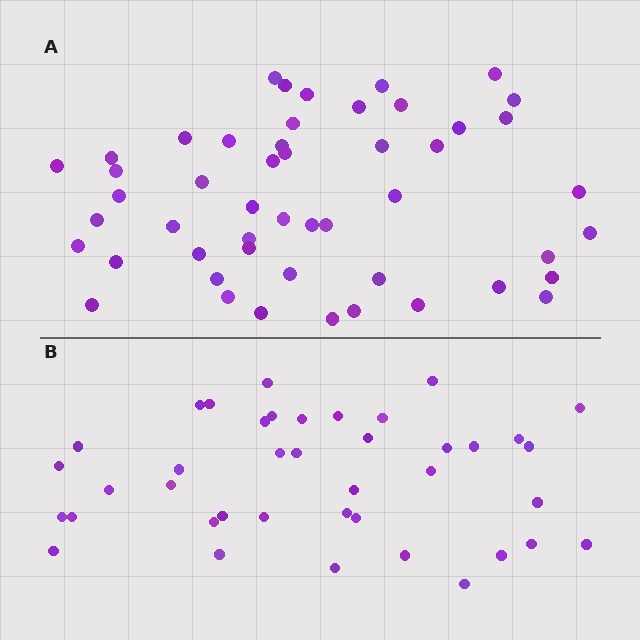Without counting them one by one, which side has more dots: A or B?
Region A (the top region) has more dots.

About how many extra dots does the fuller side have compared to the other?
Region A has roughly 10 or so more dots than region B.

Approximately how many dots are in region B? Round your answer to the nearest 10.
About 40 dots.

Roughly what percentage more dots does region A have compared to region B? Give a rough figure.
About 25% more.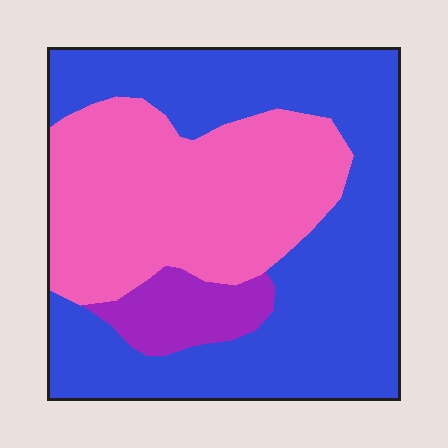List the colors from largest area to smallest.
From largest to smallest: blue, pink, purple.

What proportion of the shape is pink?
Pink takes up about three eighths (3/8) of the shape.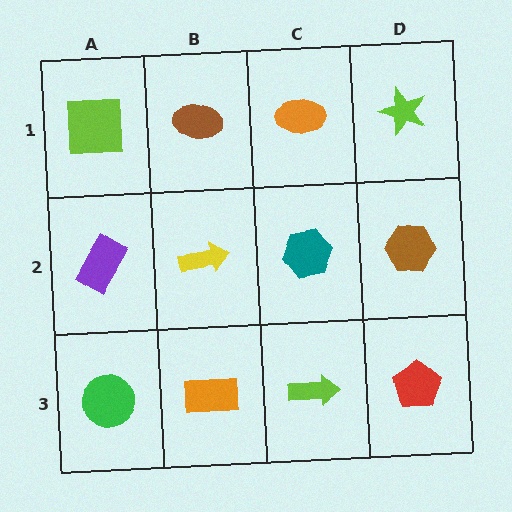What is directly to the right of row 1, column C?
A lime star.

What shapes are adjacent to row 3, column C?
A teal hexagon (row 2, column C), an orange rectangle (row 3, column B), a red pentagon (row 3, column D).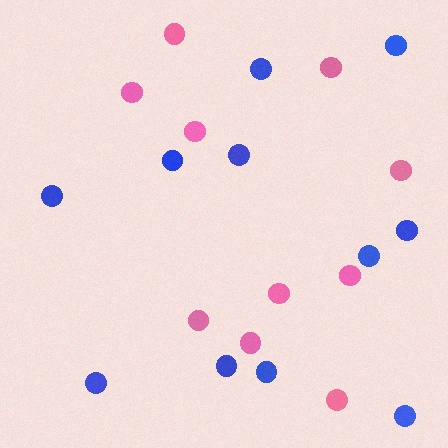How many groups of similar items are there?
There are 2 groups: one group of blue circles (11) and one group of pink circles (10).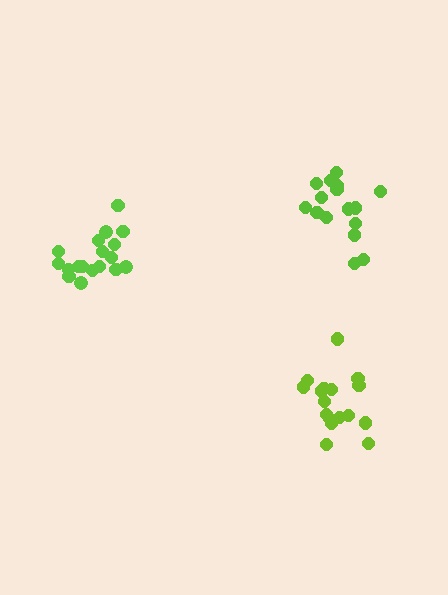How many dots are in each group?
Group 1: 17 dots, Group 2: 16 dots, Group 3: 18 dots (51 total).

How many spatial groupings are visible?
There are 3 spatial groupings.